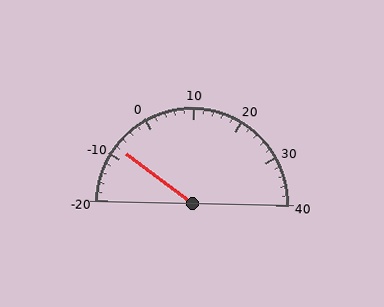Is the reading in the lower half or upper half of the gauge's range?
The reading is in the lower half of the range (-20 to 40).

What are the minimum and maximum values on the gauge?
The gauge ranges from -20 to 40.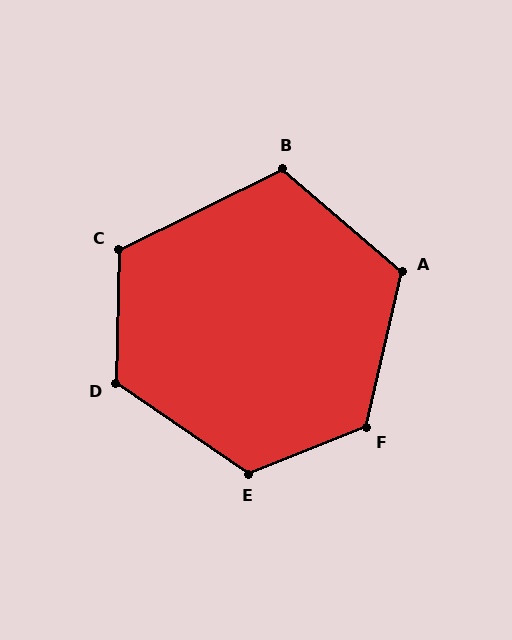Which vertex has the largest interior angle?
F, at approximately 125 degrees.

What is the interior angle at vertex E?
Approximately 124 degrees (obtuse).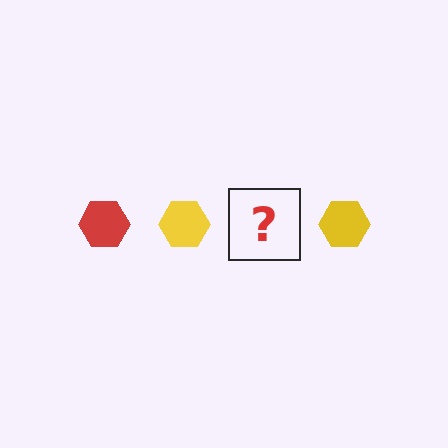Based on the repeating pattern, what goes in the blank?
The blank should be a red hexagon.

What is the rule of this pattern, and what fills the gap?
The rule is that the pattern cycles through red, yellow hexagons. The gap should be filled with a red hexagon.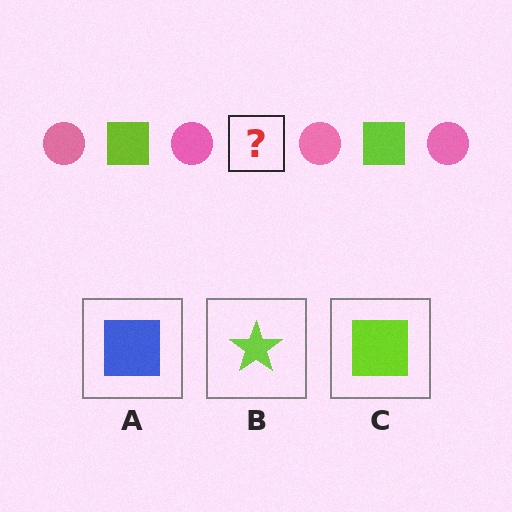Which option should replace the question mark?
Option C.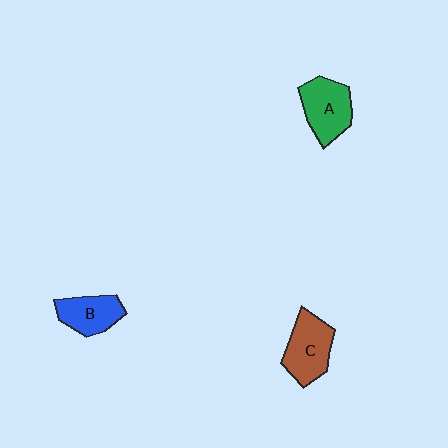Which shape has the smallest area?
Shape B (blue).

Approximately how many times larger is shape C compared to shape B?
Approximately 1.2 times.